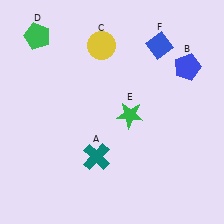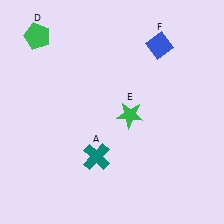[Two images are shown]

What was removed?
The yellow circle (C), the blue pentagon (B) were removed in Image 2.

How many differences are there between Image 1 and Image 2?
There are 2 differences between the two images.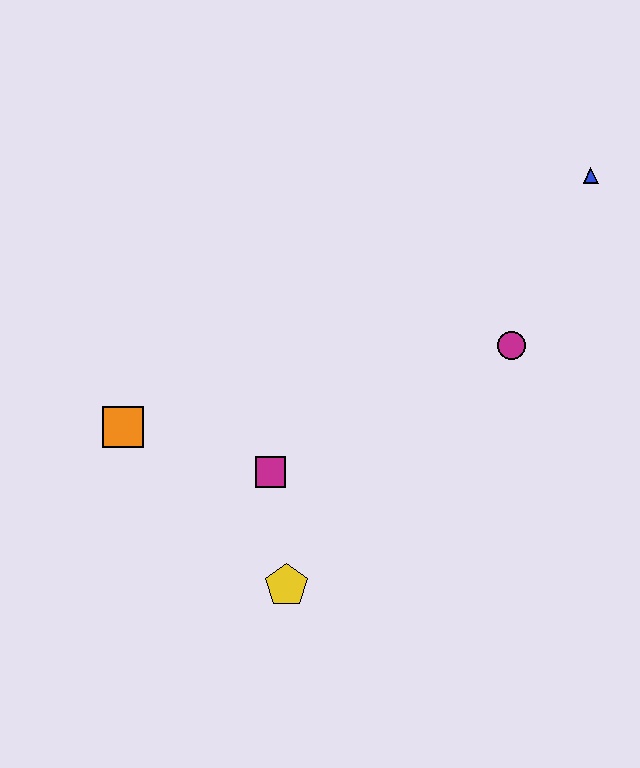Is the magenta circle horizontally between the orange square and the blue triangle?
Yes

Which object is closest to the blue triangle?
The magenta circle is closest to the blue triangle.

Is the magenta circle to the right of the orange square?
Yes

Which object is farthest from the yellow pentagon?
The blue triangle is farthest from the yellow pentagon.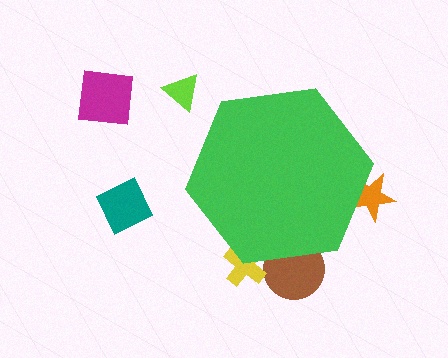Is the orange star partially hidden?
Yes, the orange star is partially hidden behind the green hexagon.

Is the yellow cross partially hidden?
Yes, the yellow cross is partially hidden behind the green hexagon.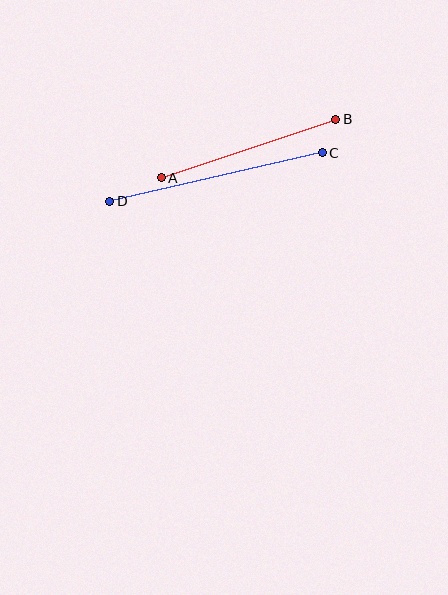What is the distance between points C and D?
The distance is approximately 218 pixels.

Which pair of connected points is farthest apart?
Points C and D are farthest apart.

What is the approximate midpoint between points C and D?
The midpoint is at approximately (216, 177) pixels.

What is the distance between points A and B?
The distance is approximately 184 pixels.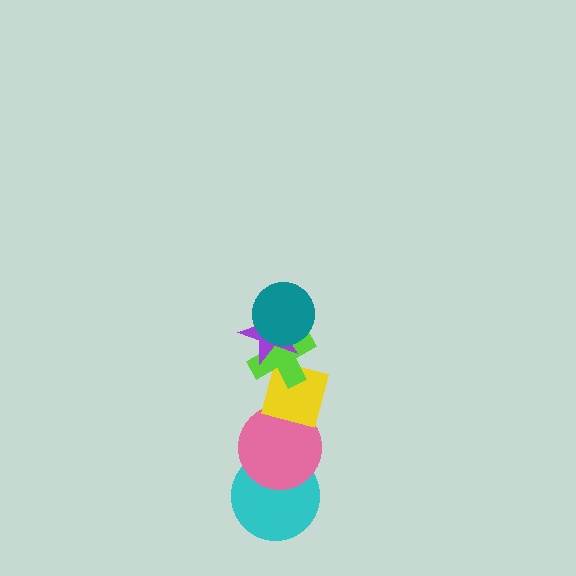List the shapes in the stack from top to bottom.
From top to bottom: the teal circle, the purple star, the lime cross, the yellow square, the pink circle, the cyan circle.